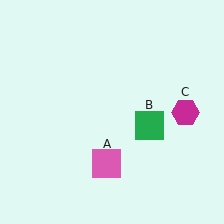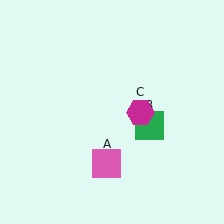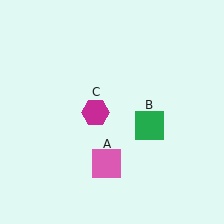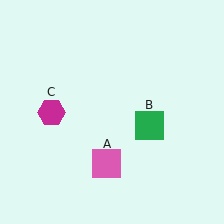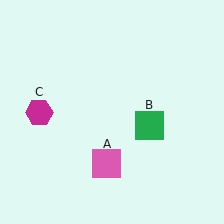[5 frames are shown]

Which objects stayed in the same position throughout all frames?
Pink square (object A) and green square (object B) remained stationary.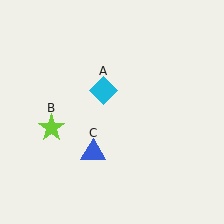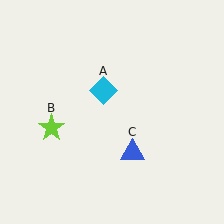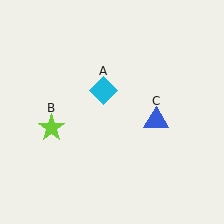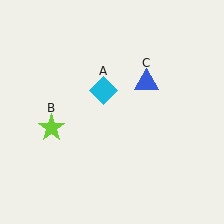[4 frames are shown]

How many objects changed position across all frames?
1 object changed position: blue triangle (object C).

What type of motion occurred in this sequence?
The blue triangle (object C) rotated counterclockwise around the center of the scene.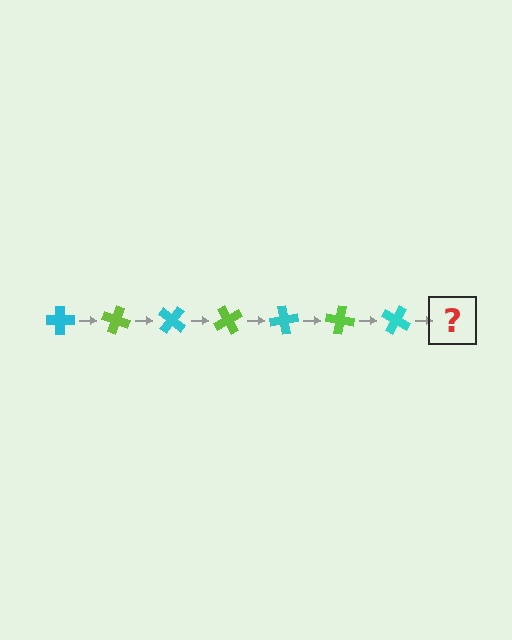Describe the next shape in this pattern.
It should be a lime cross, rotated 140 degrees from the start.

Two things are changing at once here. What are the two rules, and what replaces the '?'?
The two rules are that it rotates 20 degrees each step and the color cycles through cyan and lime. The '?' should be a lime cross, rotated 140 degrees from the start.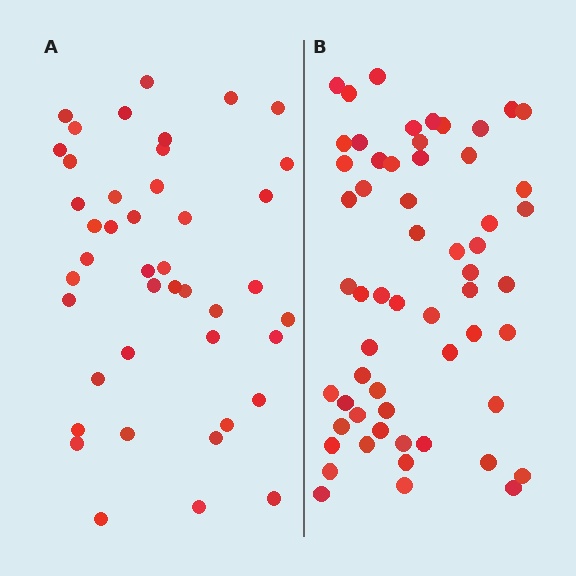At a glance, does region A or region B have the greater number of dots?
Region B (the right region) has more dots.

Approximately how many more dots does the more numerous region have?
Region B has approximately 15 more dots than region A.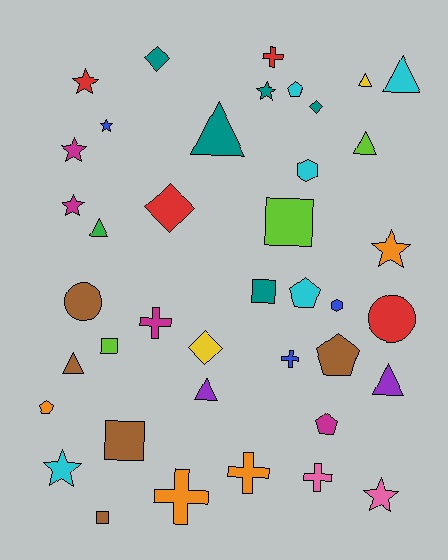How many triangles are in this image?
There are 8 triangles.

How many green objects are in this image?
There is 1 green object.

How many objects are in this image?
There are 40 objects.